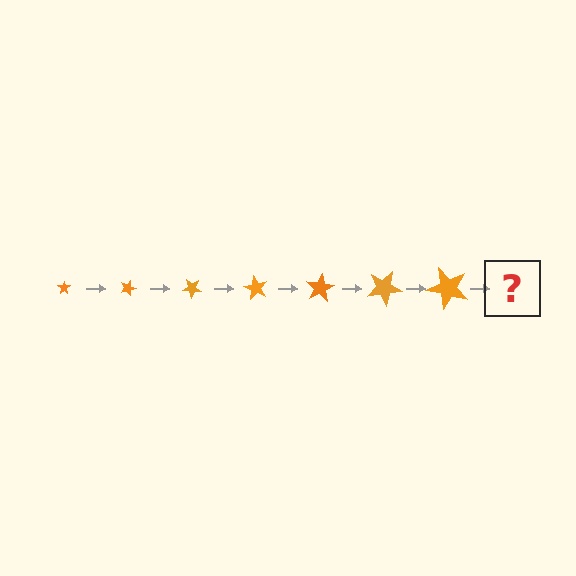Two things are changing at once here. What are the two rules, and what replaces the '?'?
The two rules are that the star grows larger each step and it rotates 20 degrees each step. The '?' should be a star, larger than the previous one and rotated 140 degrees from the start.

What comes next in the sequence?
The next element should be a star, larger than the previous one and rotated 140 degrees from the start.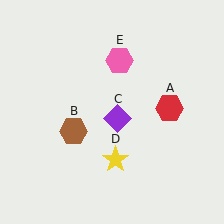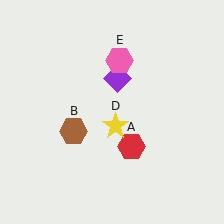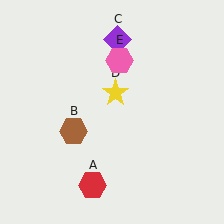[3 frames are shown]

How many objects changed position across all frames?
3 objects changed position: red hexagon (object A), purple diamond (object C), yellow star (object D).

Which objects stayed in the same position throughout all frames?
Brown hexagon (object B) and pink hexagon (object E) remained stationary.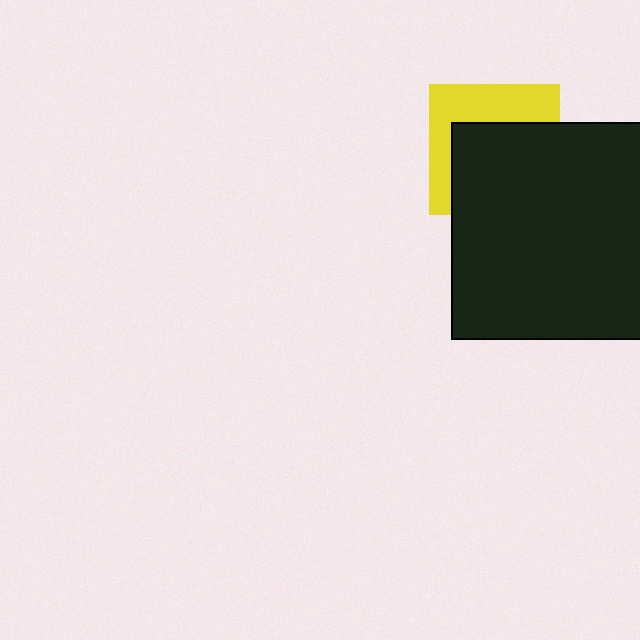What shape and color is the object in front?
The object in front is a black square.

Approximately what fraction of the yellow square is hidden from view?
Roughly 59% of the yellow square is hidden behind the black square.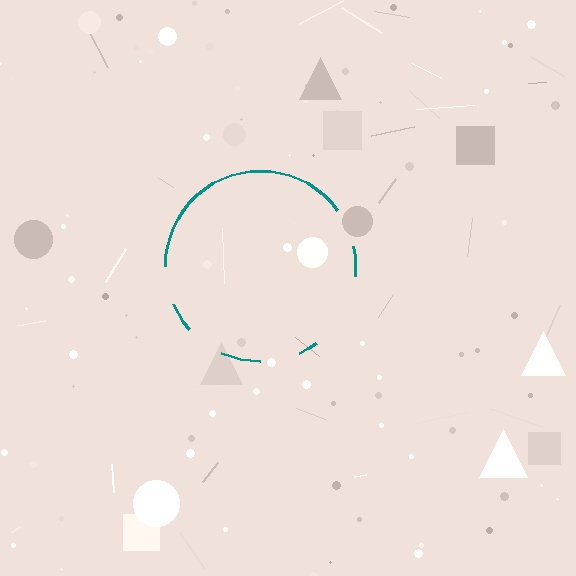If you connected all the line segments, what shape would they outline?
They would outline a circle.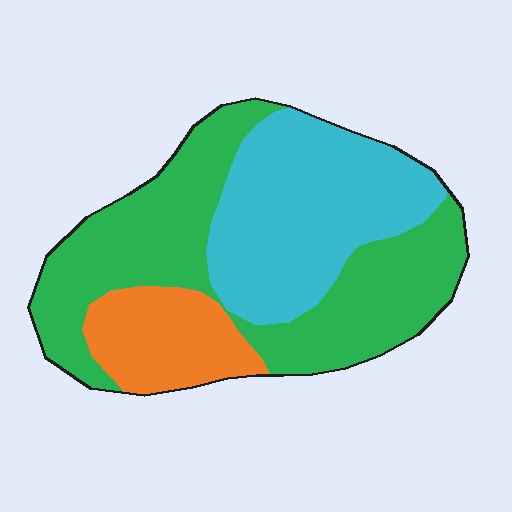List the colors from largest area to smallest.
From largest to smallest: green, cyan, orange.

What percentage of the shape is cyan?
Cyan covers 35% of the shape.